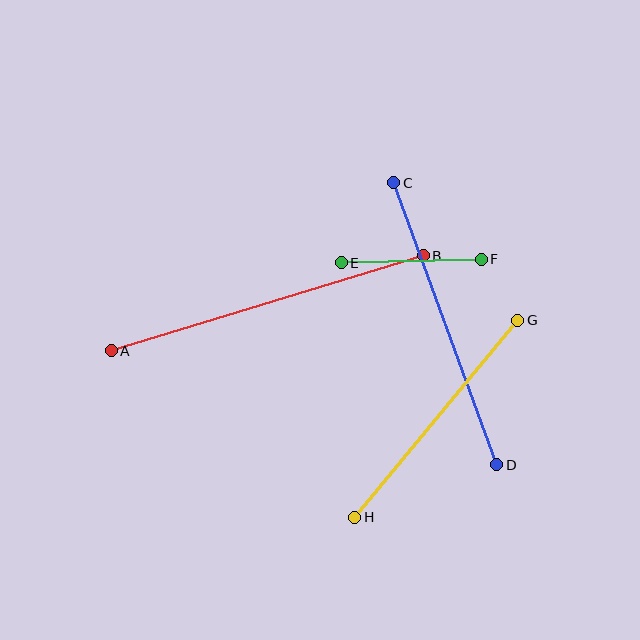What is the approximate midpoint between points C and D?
The midpoint is at approximately (445, 324) pixels.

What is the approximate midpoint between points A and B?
The midpoint is at approximately (267, 303) pixels.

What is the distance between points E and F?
The distance is approximately 140 pixels.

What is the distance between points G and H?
The distance is approximately 256 pixels.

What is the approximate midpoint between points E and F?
The midpoint is at approximately (411, 261) pixels.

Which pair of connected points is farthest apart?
Points A and B are farthest apart.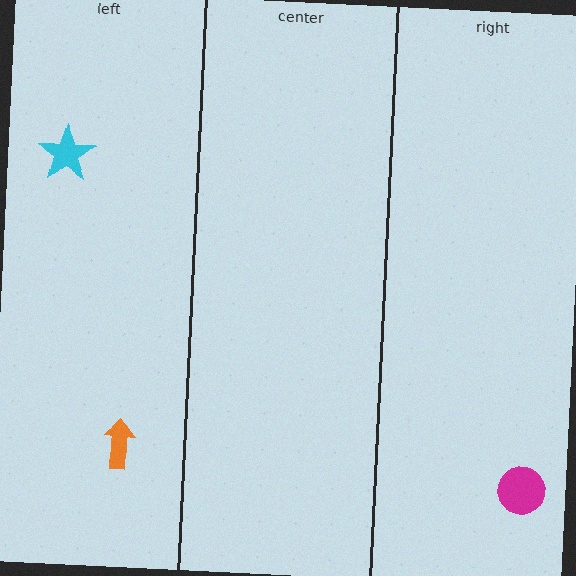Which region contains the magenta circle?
The right region.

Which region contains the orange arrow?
The left region.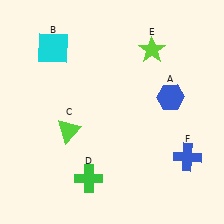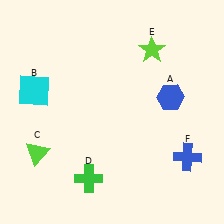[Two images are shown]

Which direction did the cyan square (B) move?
The cyan square (B) moved down.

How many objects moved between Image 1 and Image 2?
2 objects moved between the two images.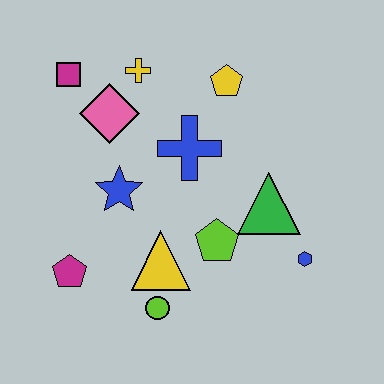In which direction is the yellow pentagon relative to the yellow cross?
The yellow pentagon is to the right of the yellow cross.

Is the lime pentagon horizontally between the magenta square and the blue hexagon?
Yes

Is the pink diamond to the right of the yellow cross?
No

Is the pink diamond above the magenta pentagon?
Yes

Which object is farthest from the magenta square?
The blue hexagon is farthest from the magenta square.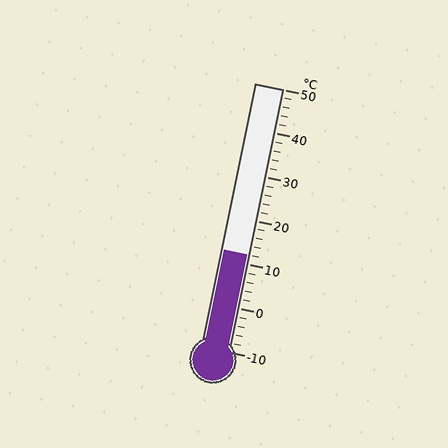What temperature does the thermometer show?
The thermometer shows approximately 12°C.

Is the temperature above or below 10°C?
The temperature is above 10°C.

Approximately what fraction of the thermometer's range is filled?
The thermometer is filled to approximately 35% of its range.